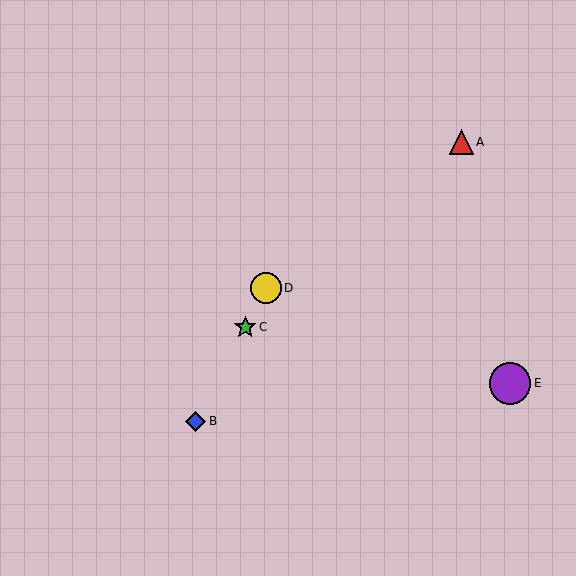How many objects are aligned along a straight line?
3 objects (B, C, D) are aligned along a straight line.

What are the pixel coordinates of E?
Object E is at (510, 383).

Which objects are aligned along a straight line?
Objects B, C, D are aligned along a straight line.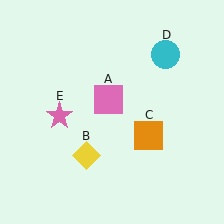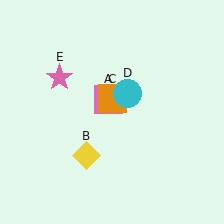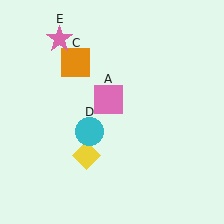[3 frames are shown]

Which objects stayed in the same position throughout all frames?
Pink square (object A) and yellow diamond (object B) remained stationary.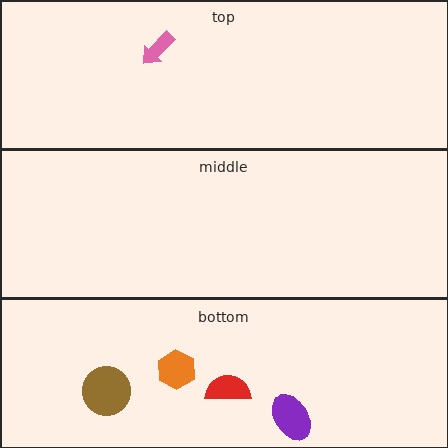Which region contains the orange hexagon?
The bottom region.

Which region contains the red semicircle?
The bottom region.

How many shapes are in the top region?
1.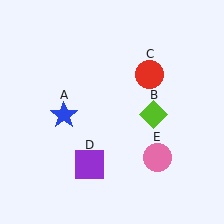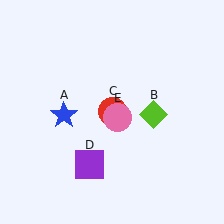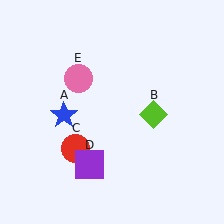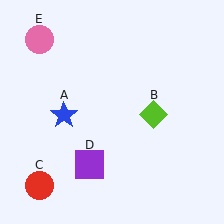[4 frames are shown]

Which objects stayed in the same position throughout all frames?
Blue star (object A) and lime diamond (object B) and purple square (object D) remained stationary.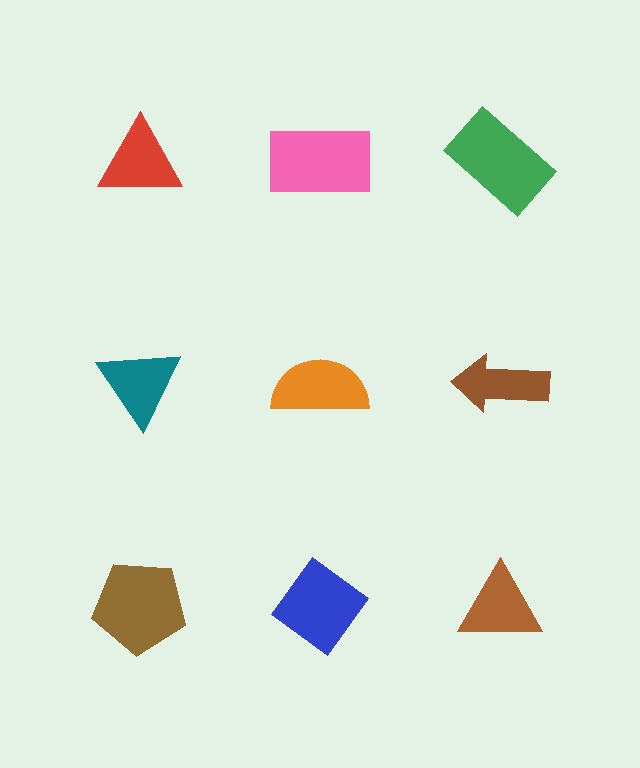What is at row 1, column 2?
A pink rectangle.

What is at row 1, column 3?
A green rectangle.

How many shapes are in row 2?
3 shapes.